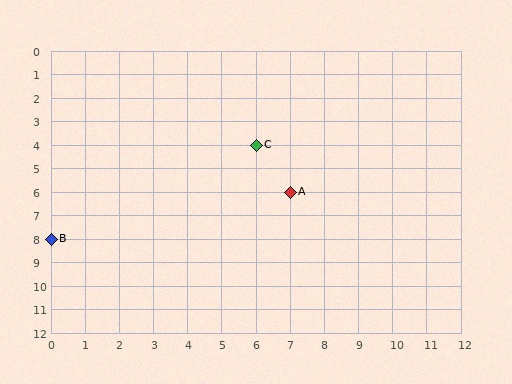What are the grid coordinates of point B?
Point B is at grid coordinates (0, 8).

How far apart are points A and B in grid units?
Points A and B are 7 columns and 2 rows apart (about 7.3 grid units diagonally).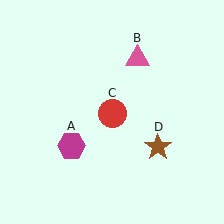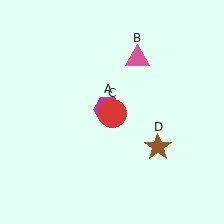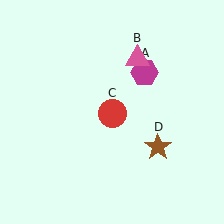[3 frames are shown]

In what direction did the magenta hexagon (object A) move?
The magenta hexagon (object A) moved up and to the right.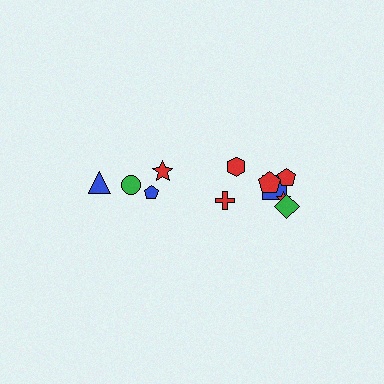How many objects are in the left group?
There are 4 objects.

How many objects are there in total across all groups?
There are 11 objects.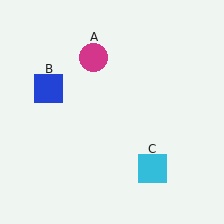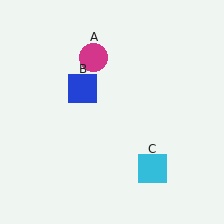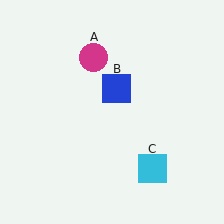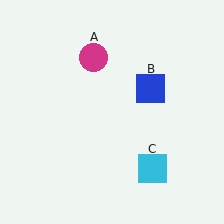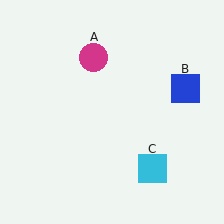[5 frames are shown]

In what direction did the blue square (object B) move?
The blue square (object B) moved right.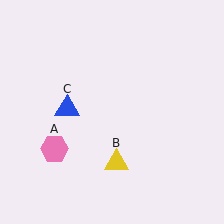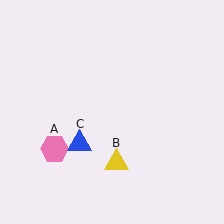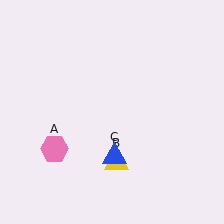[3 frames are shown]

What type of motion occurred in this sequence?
The blue triangle (object C) rotated counterclockwise around the center of the scene.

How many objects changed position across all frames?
1 object changed position: blue triangle (object C).